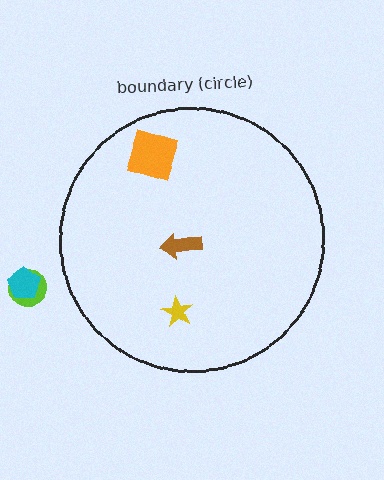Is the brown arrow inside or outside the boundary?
Inside.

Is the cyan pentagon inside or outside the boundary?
Outside.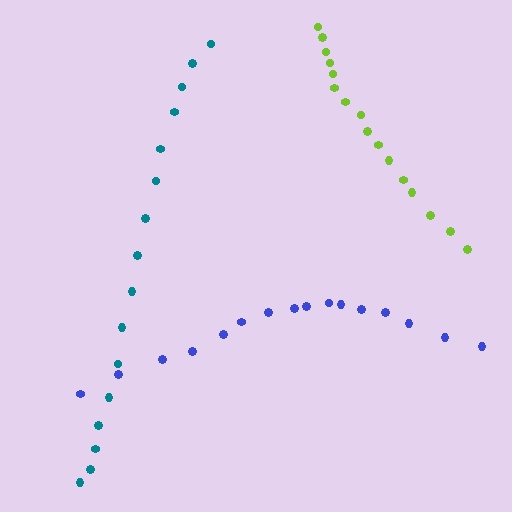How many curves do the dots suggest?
There are 3 distinct paths.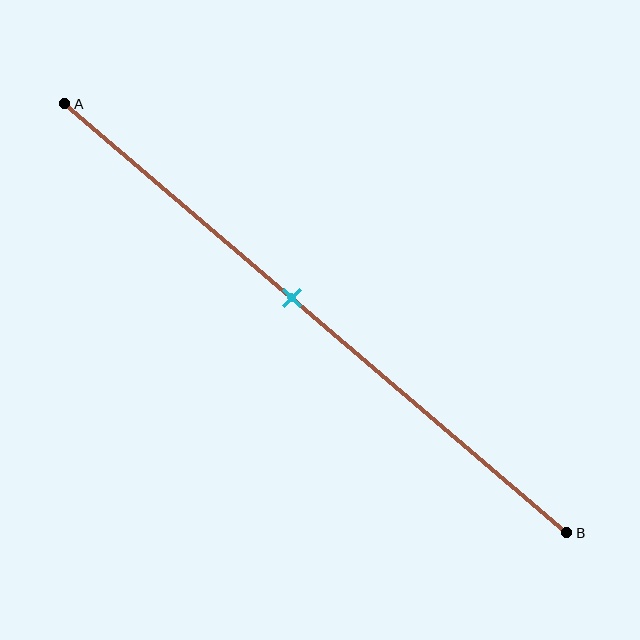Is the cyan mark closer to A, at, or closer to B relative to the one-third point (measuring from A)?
The cyan mark is closer to point B than the one-third point of segment AB.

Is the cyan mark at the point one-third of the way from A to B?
No, the mark is at about 45% from A, not at the 33% one-third point.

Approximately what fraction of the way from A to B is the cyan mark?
The cyan mark is approximately 45% of the way from A to B.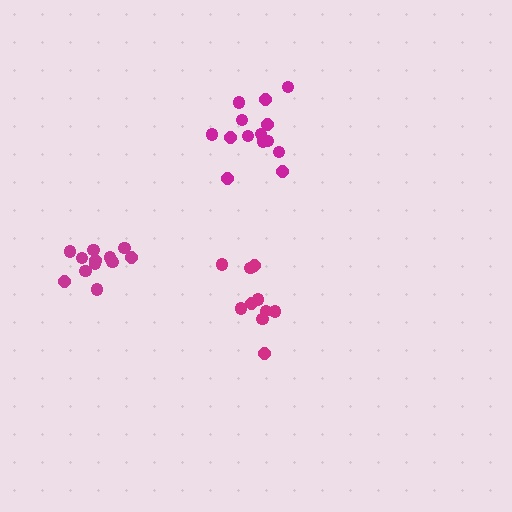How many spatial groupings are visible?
There are 3 spatial groupings.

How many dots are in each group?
Group 1: 14 dots, Group 2: 12 dots, Group 3: 10 dots (36 total).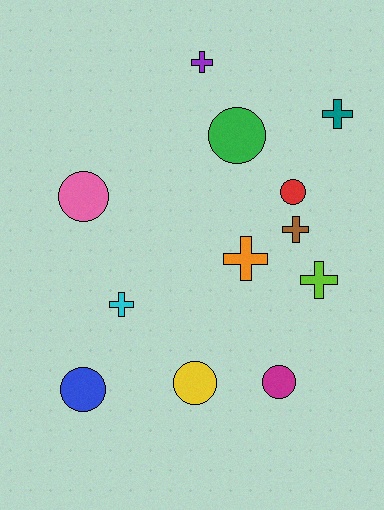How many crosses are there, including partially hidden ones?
There are 6 crosses.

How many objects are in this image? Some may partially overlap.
There are 12 objects.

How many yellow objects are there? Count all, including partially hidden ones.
There is 1 yellow object.